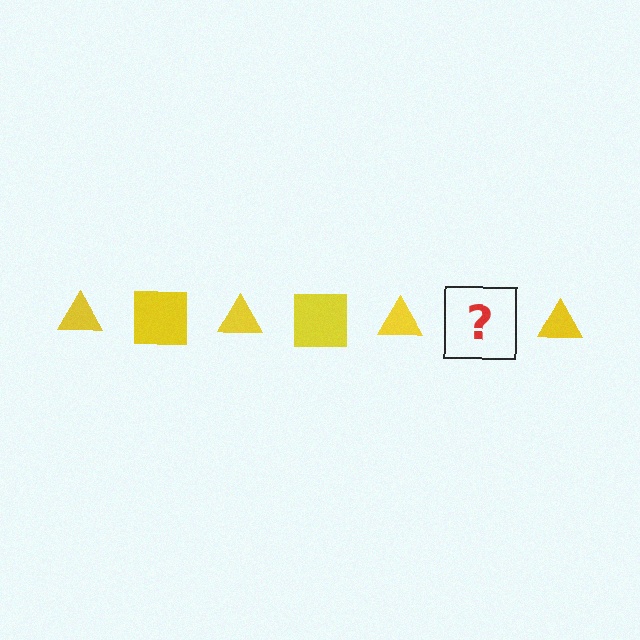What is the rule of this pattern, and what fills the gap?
The rule is that the pattern cycles through triangle, square shapes in yellow. The gap should be filled with a yellow square.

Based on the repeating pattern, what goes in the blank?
The blank should be a yellow square.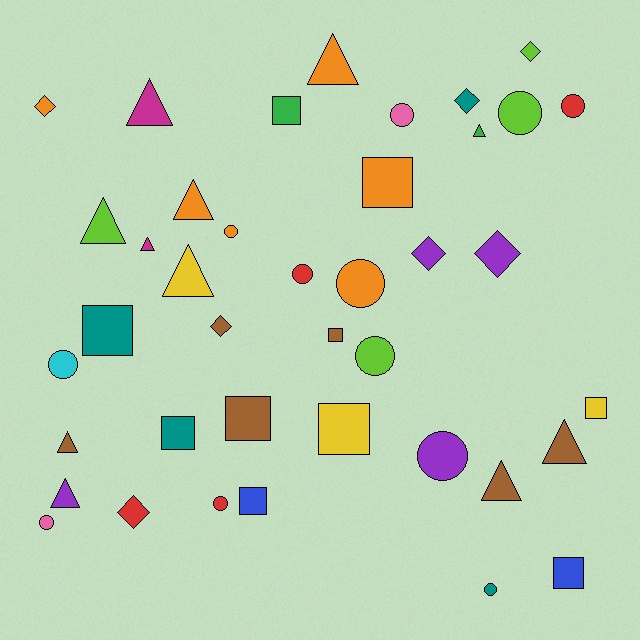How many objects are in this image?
There are 40 objects.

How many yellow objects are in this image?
There are 3 yellow objects.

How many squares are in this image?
There are 10 squares.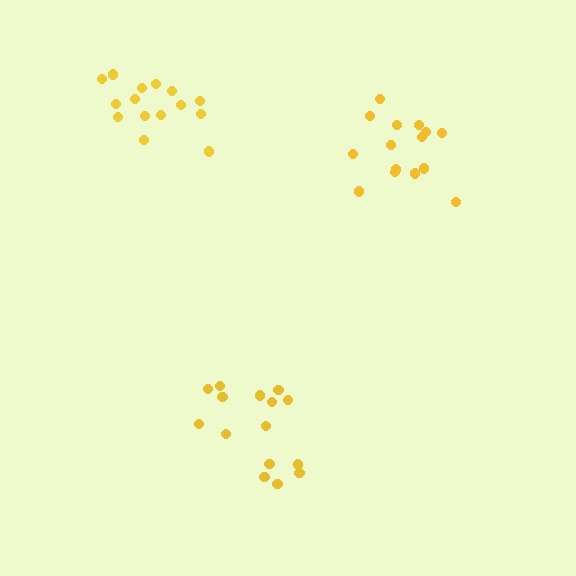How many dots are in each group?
Group 1: 15 dots, Group 2: 15 dots, Group 3: 15 dots (45 total).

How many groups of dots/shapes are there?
There are 3 groups.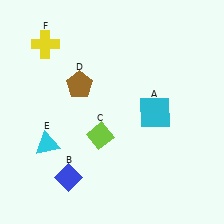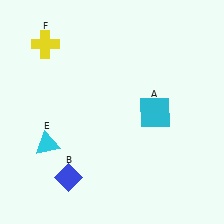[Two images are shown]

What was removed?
The brown pentagon (D), the lime diamond (C) were removed in Image 2.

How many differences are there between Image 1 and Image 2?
There are 2 differences between the two images.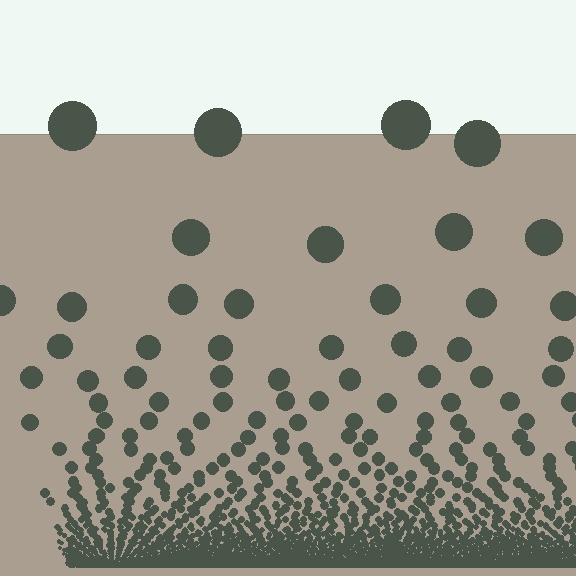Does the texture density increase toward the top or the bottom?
Density increases toward the bottom.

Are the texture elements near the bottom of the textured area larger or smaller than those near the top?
Smaller. The gradient is inverted — elements near the bottom are smaller and denser.